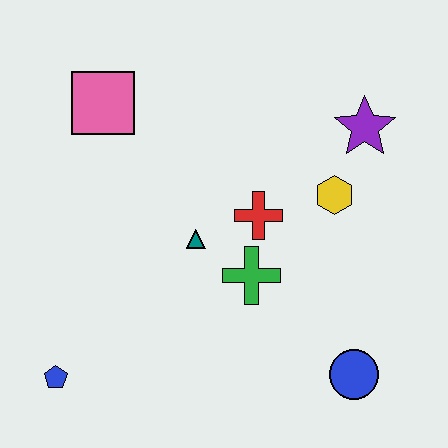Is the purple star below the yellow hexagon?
No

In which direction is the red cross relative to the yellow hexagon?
The red cross is to the left of the yellow hexagon.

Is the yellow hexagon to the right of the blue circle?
No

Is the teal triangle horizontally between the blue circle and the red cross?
No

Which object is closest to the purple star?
The yellow hexagon is closest to the purple star.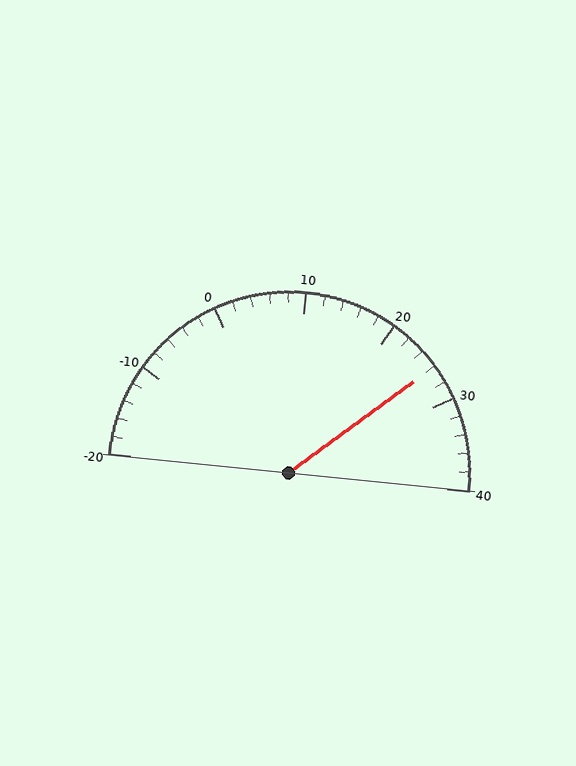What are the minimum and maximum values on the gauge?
The gauge ranges from -20 to 40.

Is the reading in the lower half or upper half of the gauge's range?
The reading is in the upper half of the range (-20 to 40).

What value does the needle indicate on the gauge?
The needle indicates approximately 26.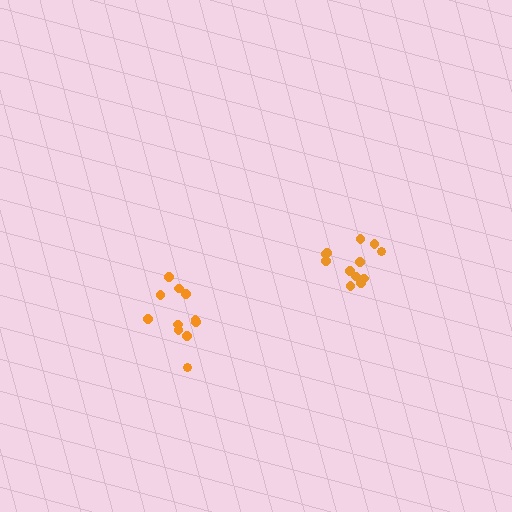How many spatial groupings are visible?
There are 2 spatial groupings.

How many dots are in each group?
Group 1: 11 dots, Group 2: 12 dots (23 total).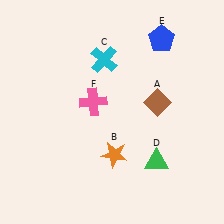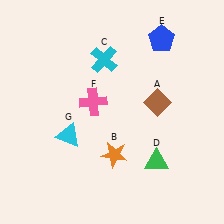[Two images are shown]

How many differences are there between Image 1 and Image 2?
There is 1 difference between the two images.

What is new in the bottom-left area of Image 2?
A cyan triangle (G) was added in the bottom-left area of Image 2.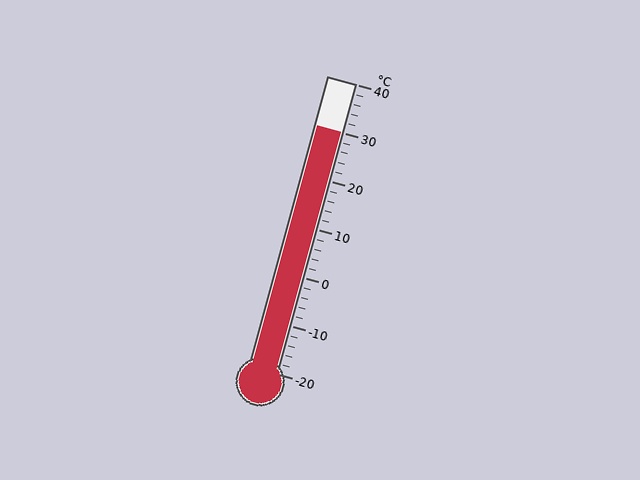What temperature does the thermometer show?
The thermometer shows approximately 30°C.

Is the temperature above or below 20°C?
The temperature is above 20°C.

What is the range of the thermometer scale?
The thermometer scale ranges from -20°C to 40°C.